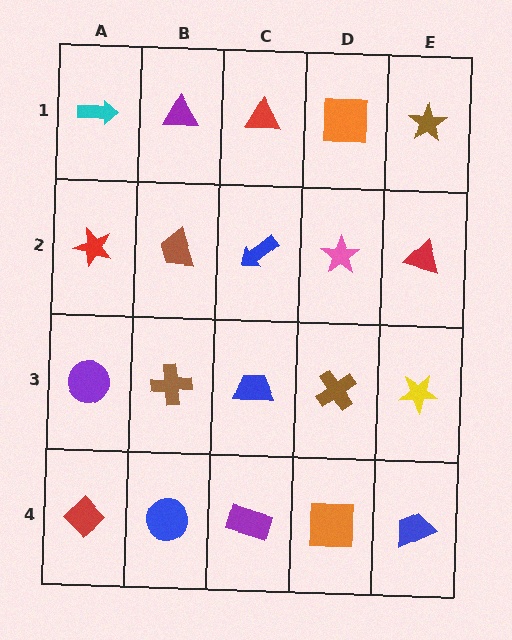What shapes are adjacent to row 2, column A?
A cyan arrow (row 1, column A), a purple circle (row 3, column A), a brown trapezoid (row 2, column B).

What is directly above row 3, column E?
A red triangle.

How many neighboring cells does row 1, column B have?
3.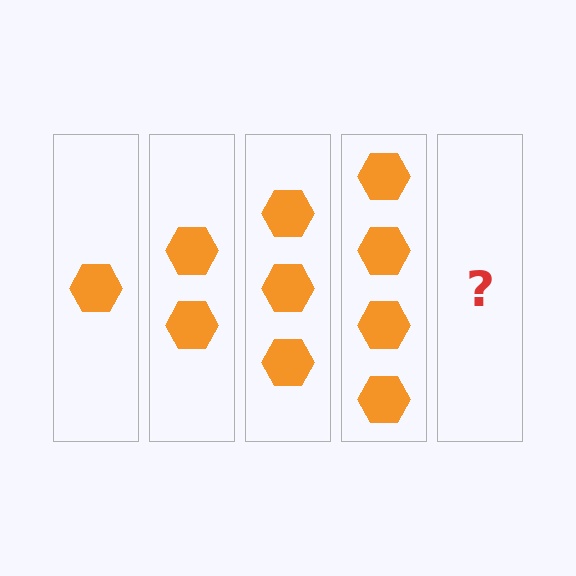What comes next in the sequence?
The next element should be 5 hexagons.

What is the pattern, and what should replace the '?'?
The pattern is that each step adds one more hexagon. The '?' should be 5 hexagons.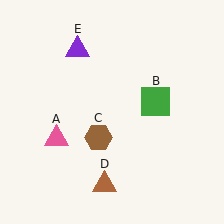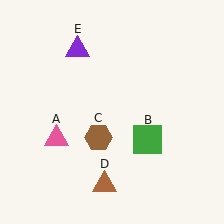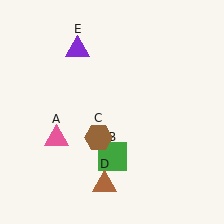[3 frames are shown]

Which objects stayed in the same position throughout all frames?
Pink triangle (object A) and brown hexagon (object C) and brown triangle (object D) and purple triangle (object E) remained stationary.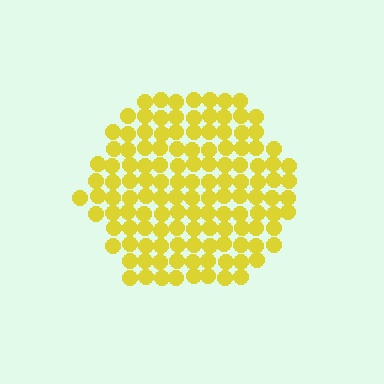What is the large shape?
The large shape is a hexagon.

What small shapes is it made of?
It is made of small circles.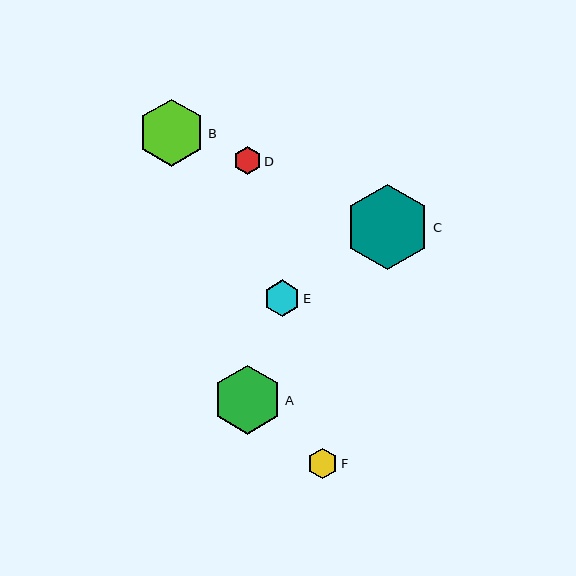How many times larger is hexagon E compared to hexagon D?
Hexagon E is approximately 1.3 times the size of hexagon D.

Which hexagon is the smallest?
Hexagon D is the smallest with a size of approximately 28 pixels.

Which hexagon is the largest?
Hexagon C is the largest with a size of approximately 85 pixels.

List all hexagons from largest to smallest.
From largest to smallest: C, A, B, E, F, D.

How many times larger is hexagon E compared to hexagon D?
Hexagon E is approximately 1.3 times the size of hexagon D.